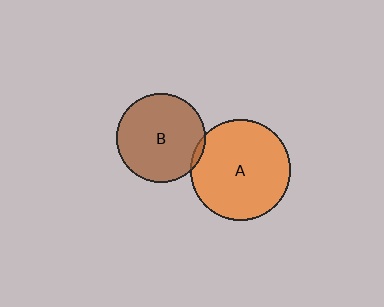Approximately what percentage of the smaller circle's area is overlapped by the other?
Approximately 5%.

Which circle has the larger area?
Circle A (orange).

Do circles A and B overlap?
Yes.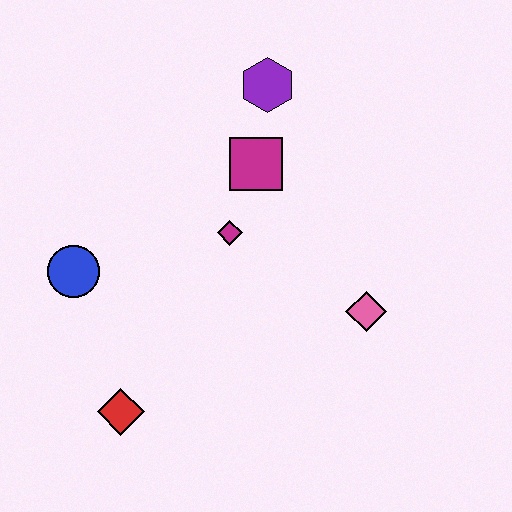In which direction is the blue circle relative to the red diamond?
The blue circle is above the red diamond.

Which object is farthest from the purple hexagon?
The red diamond is farthest from the purple hexagon.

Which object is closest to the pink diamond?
The magenta diamond is closest to the pink diamond.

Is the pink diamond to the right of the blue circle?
Yes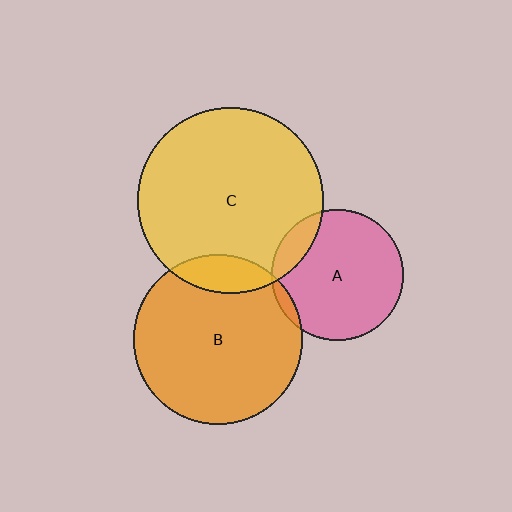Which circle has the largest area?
Circle C (yellow).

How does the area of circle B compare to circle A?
Approximately 1.7 times.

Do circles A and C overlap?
Yes.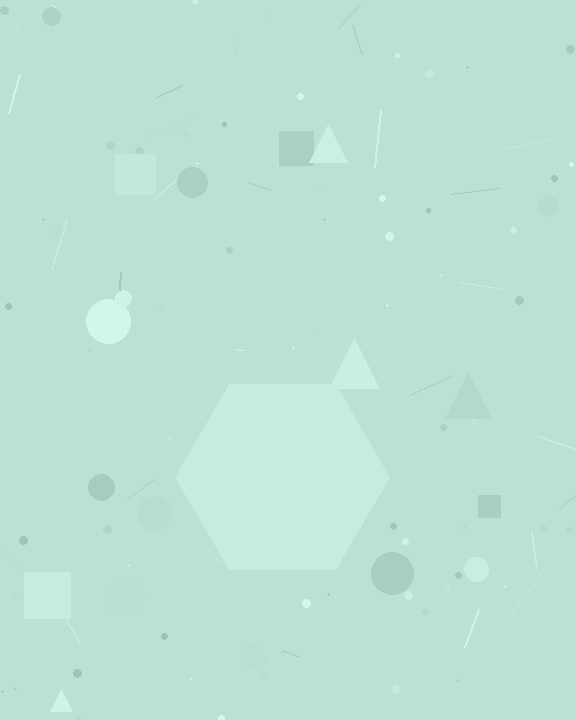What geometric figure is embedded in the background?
A hexagon is embedded in the background.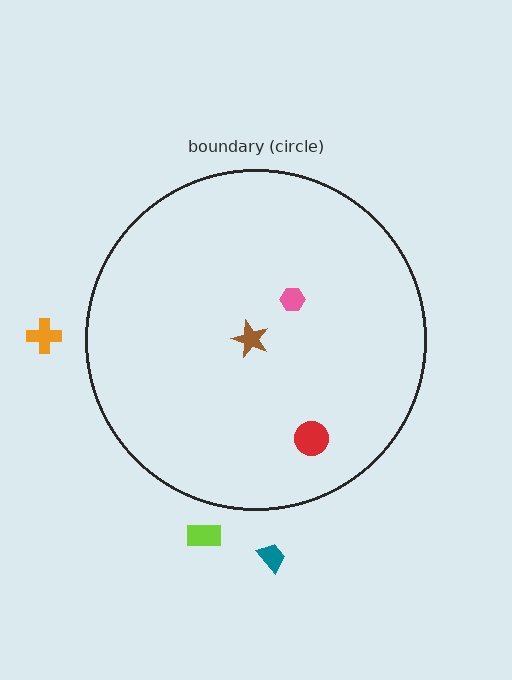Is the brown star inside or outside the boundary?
Inside.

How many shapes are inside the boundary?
3 inside, 3 outside.